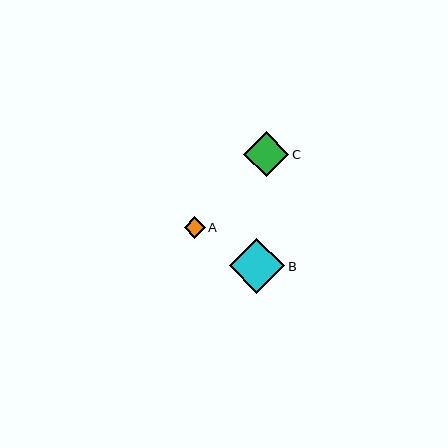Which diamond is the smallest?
Diamond A is the smallest with a size of approximately 21 pixels.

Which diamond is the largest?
Diamond B is the largest with a size of approximately 56 pixels.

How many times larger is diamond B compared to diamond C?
Diamond B is approximately 1.2 times the size of diamond C.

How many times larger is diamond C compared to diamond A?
Diamond C is approximately 2.1 times the size of diamond A.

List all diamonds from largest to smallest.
From largest to smallest: B, C, A.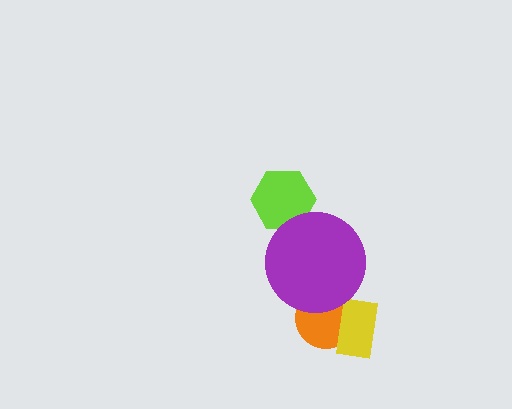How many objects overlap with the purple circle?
2 objects overlap with the purple circle.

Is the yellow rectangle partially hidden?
No, no other shape covers it.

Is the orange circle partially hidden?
Yes, it is partially covered by another shape.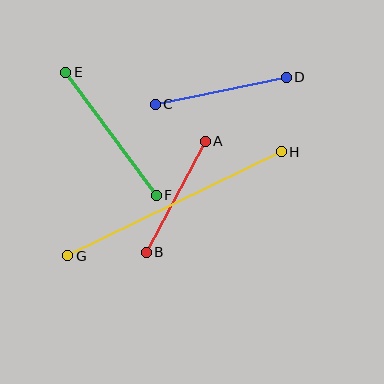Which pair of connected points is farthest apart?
Points G and H are farthest apart.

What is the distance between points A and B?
The distance is approximately 126 pixels.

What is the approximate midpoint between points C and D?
The midpoint is at approximately (221, 91) pixels.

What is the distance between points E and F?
The distance is approximately 153 pixels.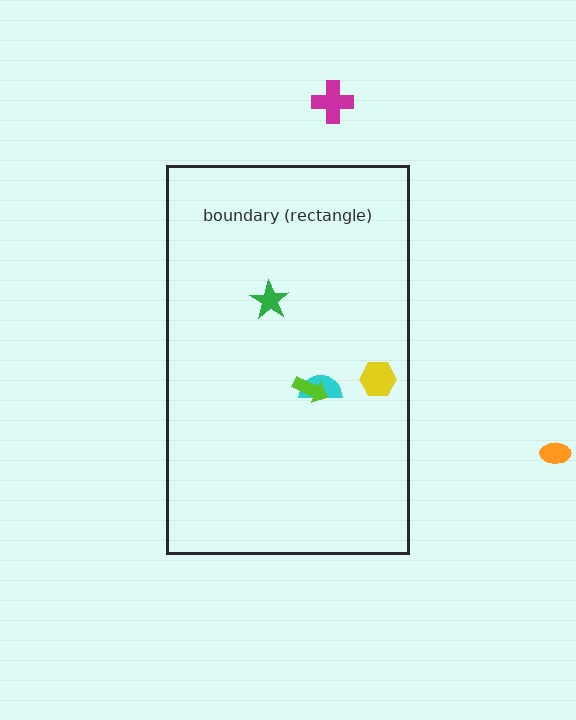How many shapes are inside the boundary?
4 inside, 2 outside.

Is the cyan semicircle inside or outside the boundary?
Inside.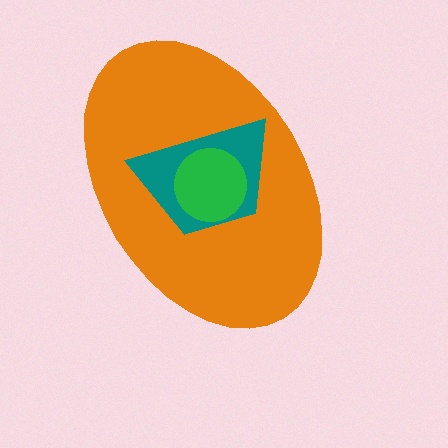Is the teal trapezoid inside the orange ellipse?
Yes.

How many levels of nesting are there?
3.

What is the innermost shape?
The green circle.